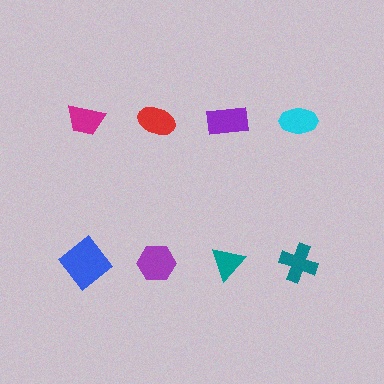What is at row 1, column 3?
A purple rectangle.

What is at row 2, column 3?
A teal triangle.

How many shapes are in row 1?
4 shapes.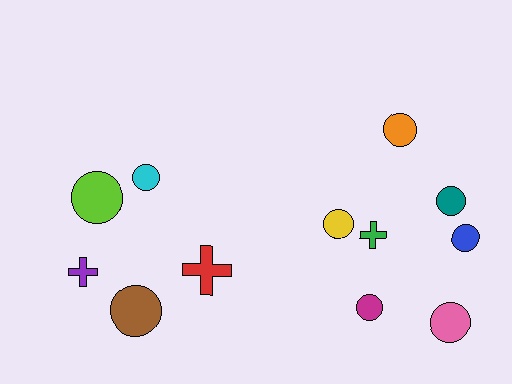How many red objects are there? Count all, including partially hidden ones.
There is 1 red object.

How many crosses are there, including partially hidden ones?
There are 3 crosses.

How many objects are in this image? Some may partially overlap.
There are 12 objects.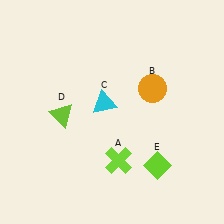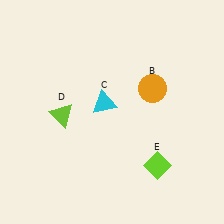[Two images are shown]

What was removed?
The lime cross (A) was removed in Image 2.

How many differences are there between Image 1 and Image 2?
There is 1 difference between the two images.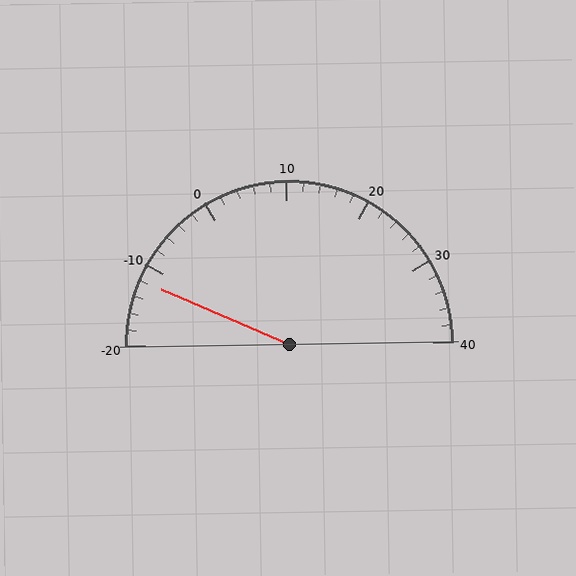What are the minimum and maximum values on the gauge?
The gauge ranges from -20 to 40.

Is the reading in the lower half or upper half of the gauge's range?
The reading is in the lower half of the range (-20 to 40).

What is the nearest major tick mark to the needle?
The nearest major tick mark is -10.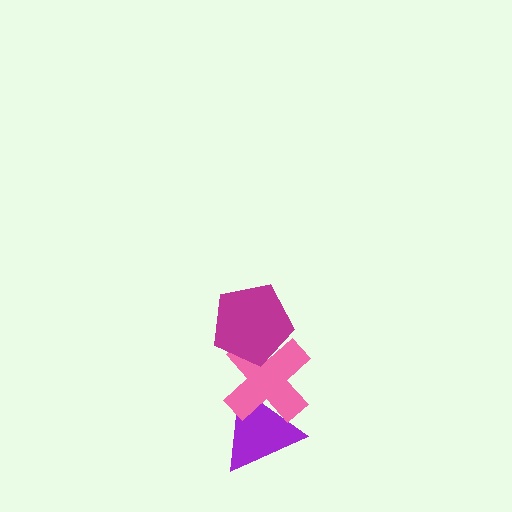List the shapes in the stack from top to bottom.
From top to bottom: the magenta pentagon, the pink cross, the purple triangle.